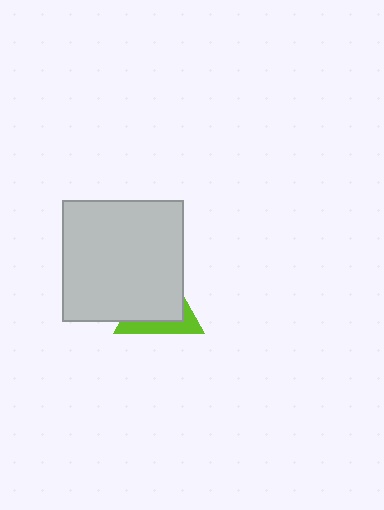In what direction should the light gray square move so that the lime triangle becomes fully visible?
The light gray square should move toward the upper-left. That is the shortest direction to clear the overlap and leave the lime triangle fully visible.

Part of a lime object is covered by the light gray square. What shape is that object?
It is a triangle.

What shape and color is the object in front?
The object in front is a light gray square.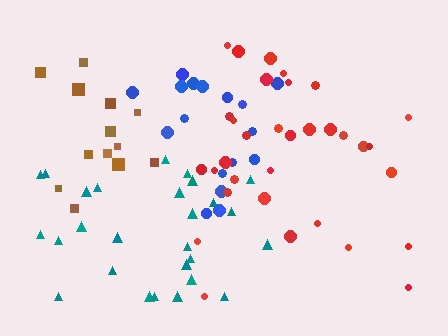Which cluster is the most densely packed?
Brown.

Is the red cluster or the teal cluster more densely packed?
Red.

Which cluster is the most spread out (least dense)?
Teal.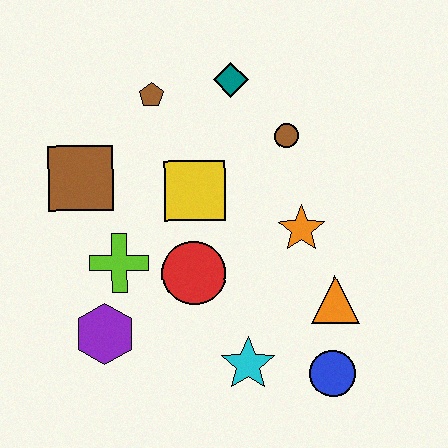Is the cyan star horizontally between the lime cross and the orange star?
Yes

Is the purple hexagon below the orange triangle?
Yes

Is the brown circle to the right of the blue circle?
No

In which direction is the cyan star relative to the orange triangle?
The cyan star is to the left of the orange triangle.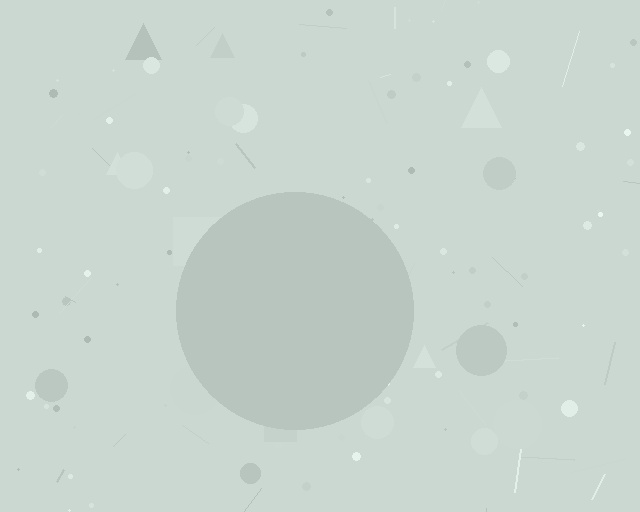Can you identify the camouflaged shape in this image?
The camouflaged shape is a circle.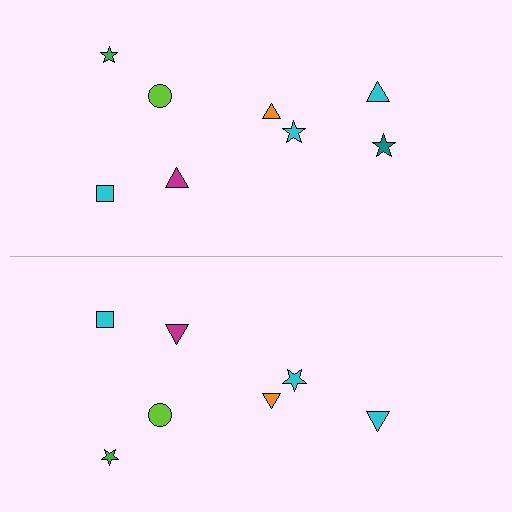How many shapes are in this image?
There are 15 shapes in this image.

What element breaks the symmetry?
A teal star is missing from the bottom side.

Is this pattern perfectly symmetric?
No, the pattern is not perfectly symmetric. A teal star is missing from the bottom side.